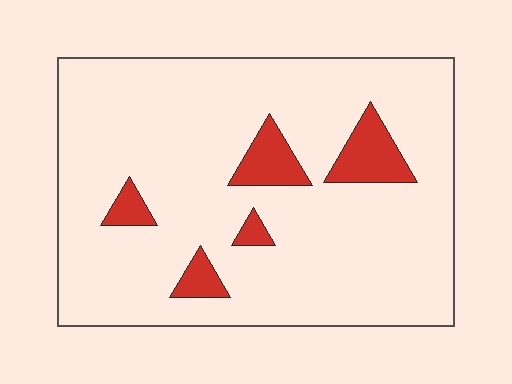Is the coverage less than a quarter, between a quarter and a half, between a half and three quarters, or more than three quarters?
Less than a quarter.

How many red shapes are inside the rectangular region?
5.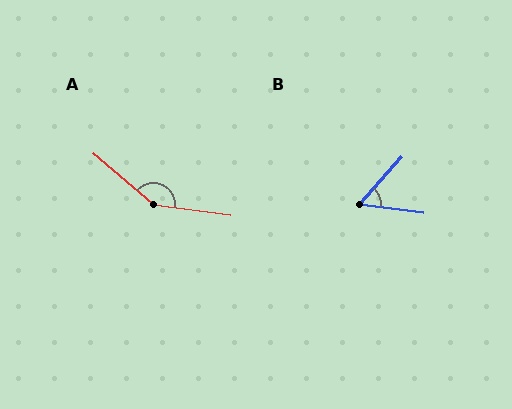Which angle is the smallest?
B, at approximately 55 degrees.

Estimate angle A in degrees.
Approximately 147 degrees.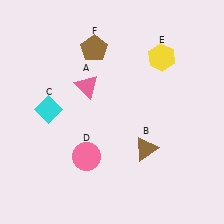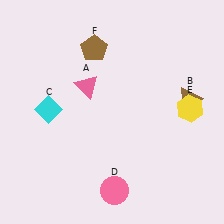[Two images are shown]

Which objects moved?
The objects that moved are: the brown triangle (B), the pink circle (D), the yellow hexagon (E).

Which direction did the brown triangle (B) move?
The brown triangle (B) moved up.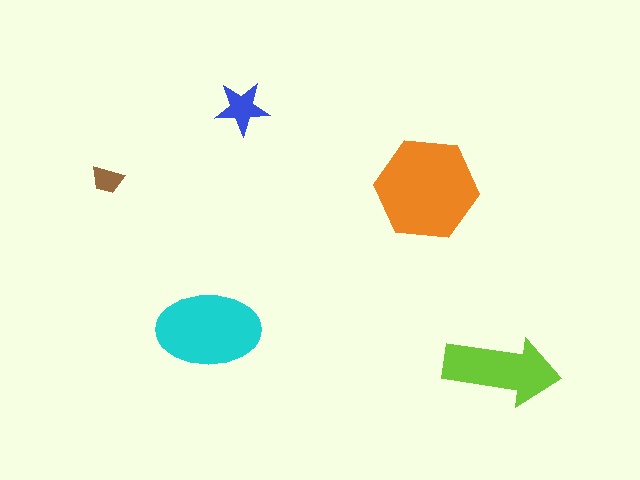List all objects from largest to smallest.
The orange hexagon, the cyan ellipse, the lime arrow, the blue star, the brown trapezoid.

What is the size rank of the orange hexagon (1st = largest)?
1st.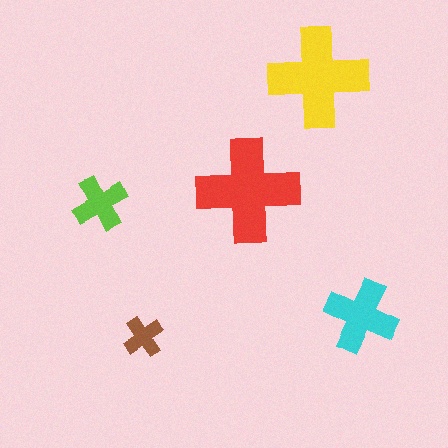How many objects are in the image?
There are 5 objects in the image.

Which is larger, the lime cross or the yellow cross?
The yellow one.